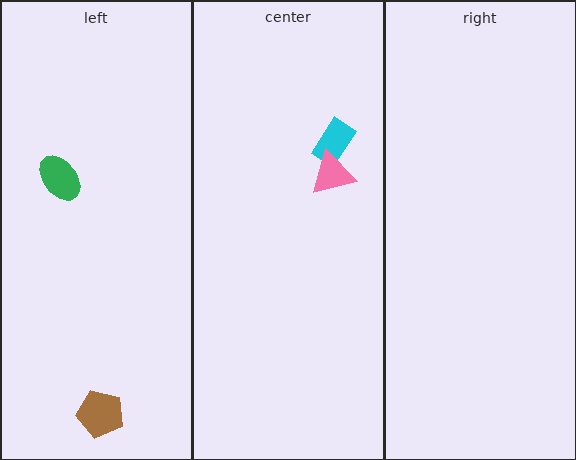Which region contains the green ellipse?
The left region.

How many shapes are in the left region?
2.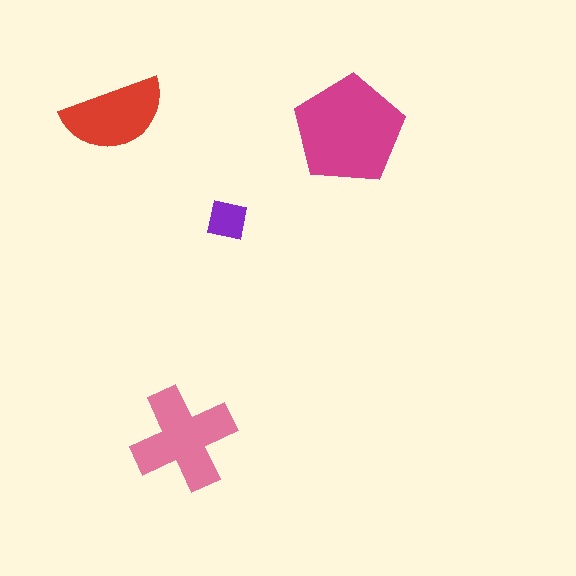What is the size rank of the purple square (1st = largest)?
4th.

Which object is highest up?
The red semicircle is topmost.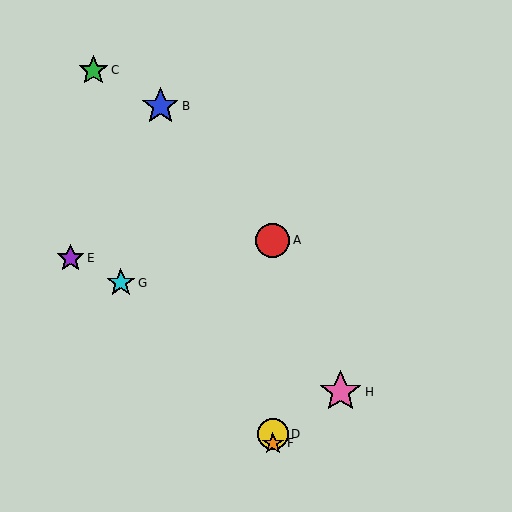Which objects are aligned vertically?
Objects A, D, F are aligned vertically.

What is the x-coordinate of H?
Object H is at x≈341.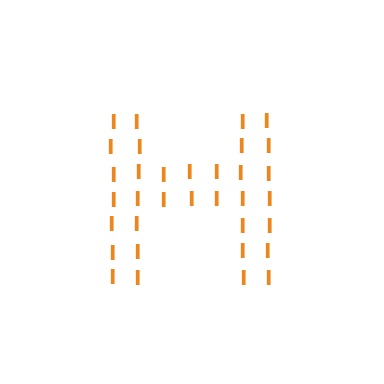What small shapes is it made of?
It is made of small letter I's.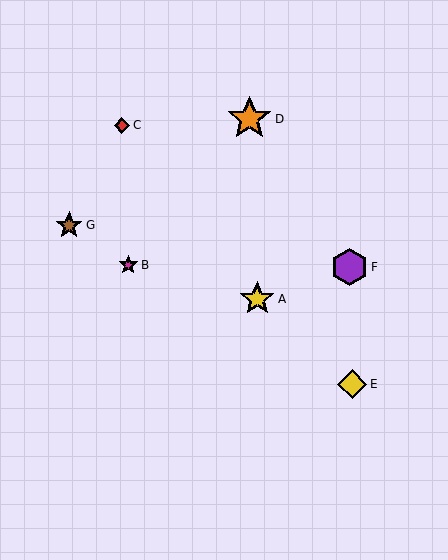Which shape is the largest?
The orange star (labeled D) is the largest.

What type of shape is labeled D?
Shape D is an orange star.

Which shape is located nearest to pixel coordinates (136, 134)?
The red diamond (labeled C) at (122, 125) is nearest to that location.